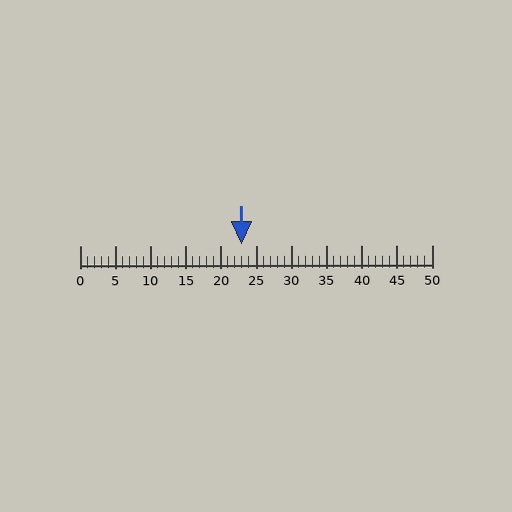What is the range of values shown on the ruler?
The ruler shows values from 0 to 50.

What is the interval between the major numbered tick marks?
The major tick marks are spaced 5 units apart.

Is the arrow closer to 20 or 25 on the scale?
The arrow is closer to 25.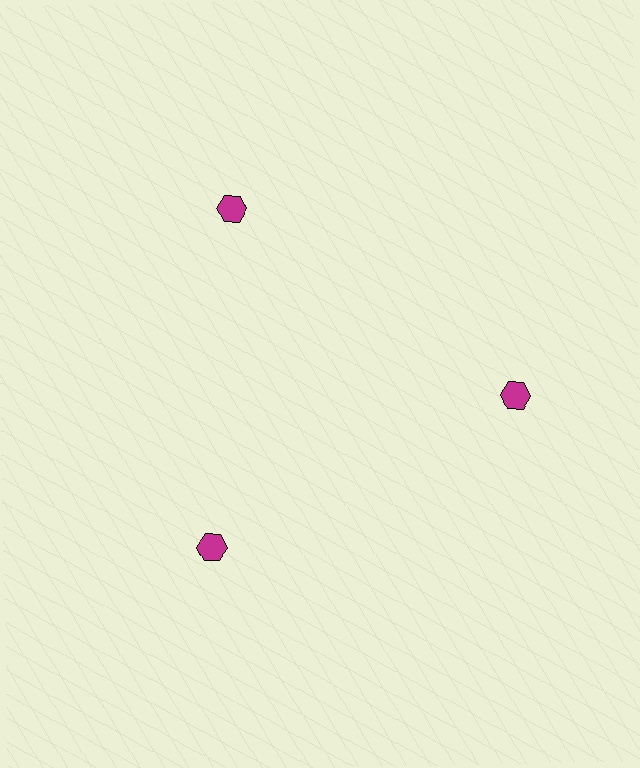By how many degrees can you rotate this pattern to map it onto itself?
The pattern maps onto itself every 120 degrees of rotation.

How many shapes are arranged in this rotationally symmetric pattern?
There are 3 shapes, arranged in 3 groups of 1.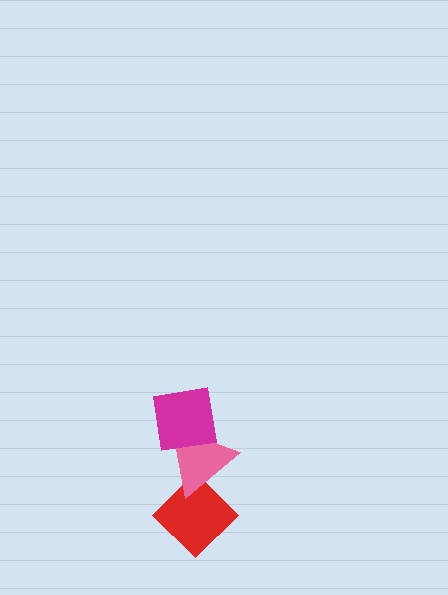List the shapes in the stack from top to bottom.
From top to bottom: the magenta square, the pink triangle, the red diamond.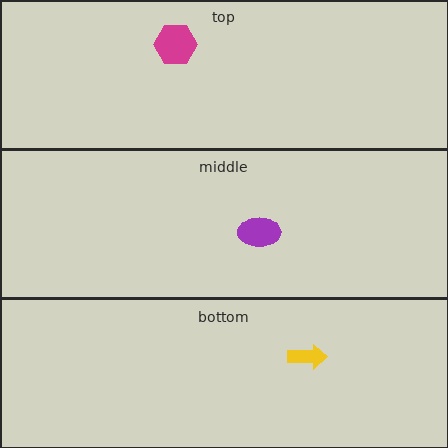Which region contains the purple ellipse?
The middle region.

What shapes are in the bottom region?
The yellow arrow.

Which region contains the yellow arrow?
The bottom region.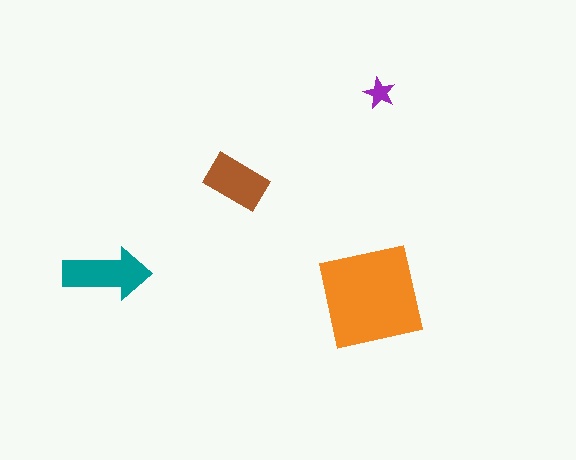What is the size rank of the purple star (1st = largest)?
4th.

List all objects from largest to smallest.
The orange square, the teal arrow, the brown rectangle, the purple star.